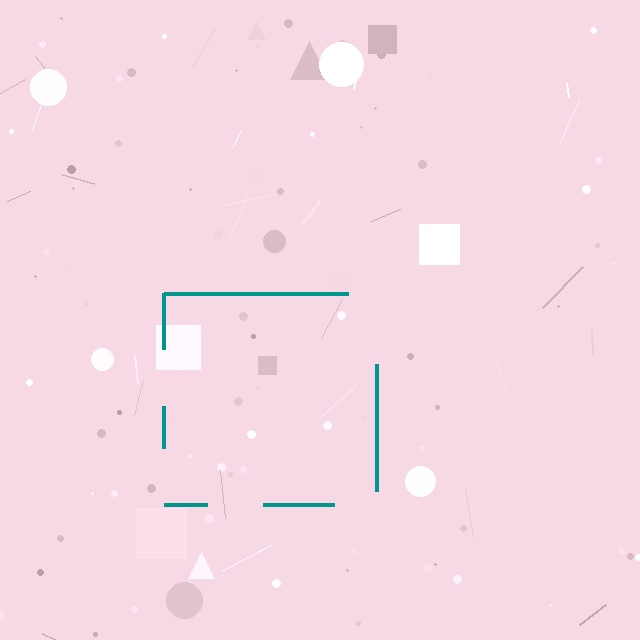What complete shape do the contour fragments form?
The contour fragments form a square.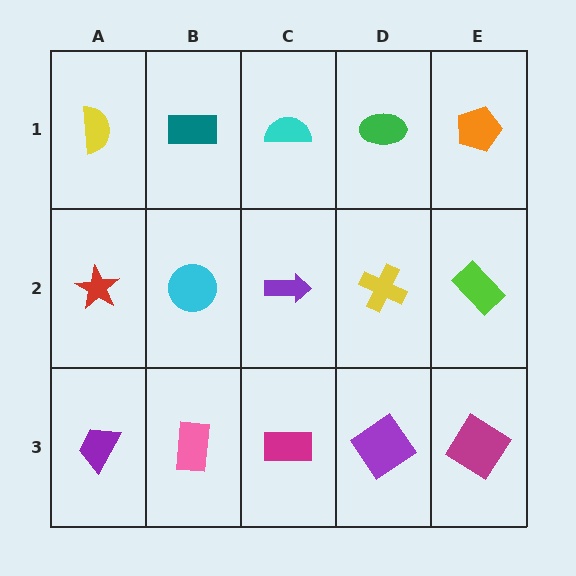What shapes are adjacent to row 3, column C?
A purple arrow (row 2, column C), a pink rectangle (row 3, column B), a purple diamond (row 3, column D).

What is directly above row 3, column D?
A yellow cross.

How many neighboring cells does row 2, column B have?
4.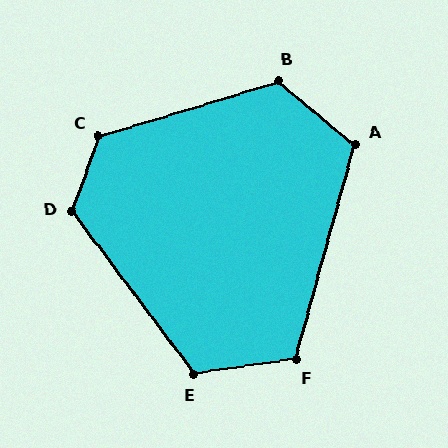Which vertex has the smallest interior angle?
F, at approximately 114 degrees.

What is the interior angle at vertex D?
Approximately 123 degrees (obtuse).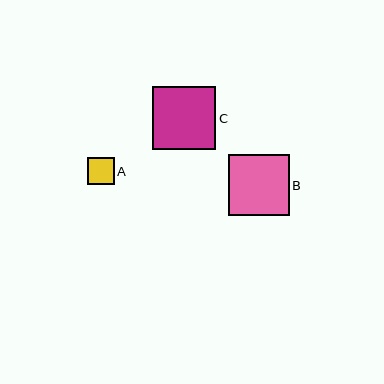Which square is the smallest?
Square A is the smallest with a size of approximately 27 pixels.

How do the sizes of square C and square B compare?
Square C and square B are approximately the same size.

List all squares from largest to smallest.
From largest to smallest: C, B, A.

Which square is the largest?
Square C is the largest with a size of approximately 63 pixels.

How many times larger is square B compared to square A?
Square B is approximately 2.3 times the size of square A.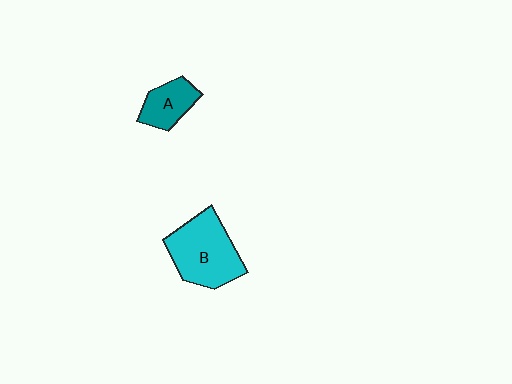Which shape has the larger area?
Shape B (cyan).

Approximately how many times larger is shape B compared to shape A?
Approximately 2.0 times.